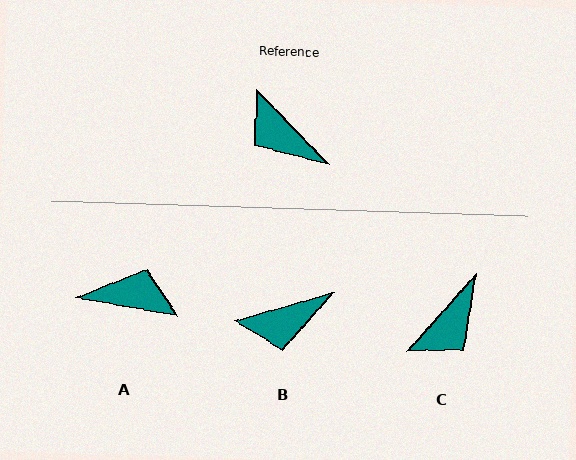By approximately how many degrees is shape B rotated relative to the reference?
Approximately 62 degrees counter-clockwise.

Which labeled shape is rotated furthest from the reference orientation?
A, about 144 degrees away.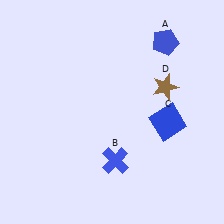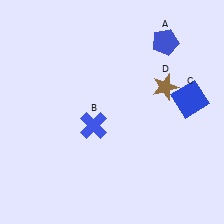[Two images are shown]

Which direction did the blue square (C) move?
The blue square (C) moved up.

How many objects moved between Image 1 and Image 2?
2 objects moved between the two images.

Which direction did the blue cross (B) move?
The blue cross (B) moved up.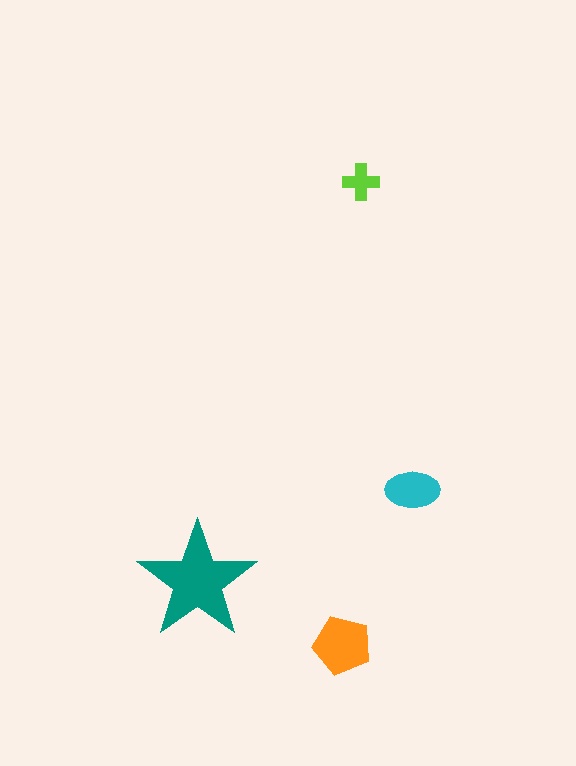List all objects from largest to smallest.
The teal star, the orange pentagon, the cyan ellipse, the lime cross.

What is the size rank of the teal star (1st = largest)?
1st.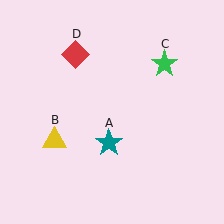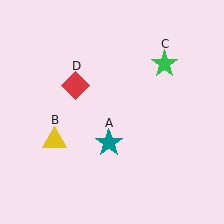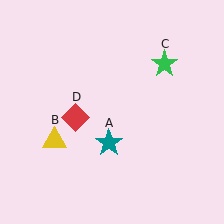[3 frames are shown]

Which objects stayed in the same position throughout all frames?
Teal star (object A) and yellow triangle (object B) and green star (object C) remained stationary.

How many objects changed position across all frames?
1 object changed position: red diamond (object D).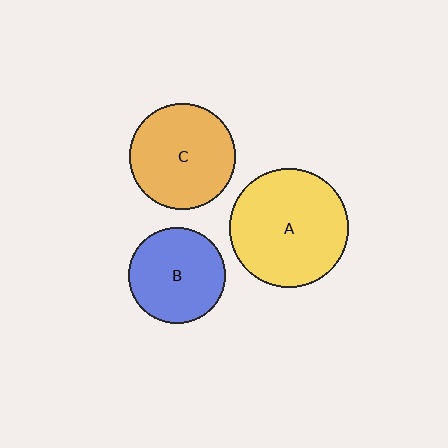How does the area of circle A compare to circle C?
Approximately 1.3 times.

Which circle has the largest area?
Circle A (yellow).